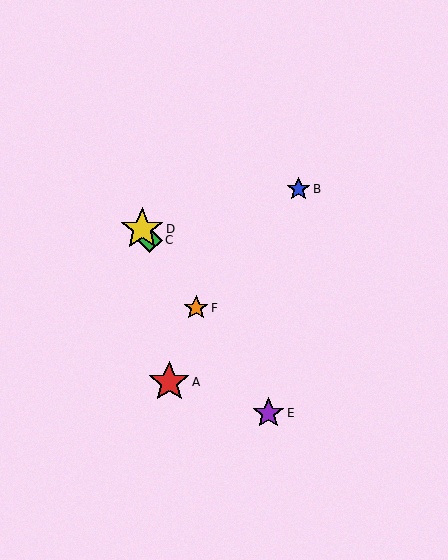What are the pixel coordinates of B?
Object B is at (298, 189).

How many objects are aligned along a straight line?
4 objects (C, D, E, F) are aligned along a straight line.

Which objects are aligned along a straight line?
Objects C, D, E, F are aligned along a straight line.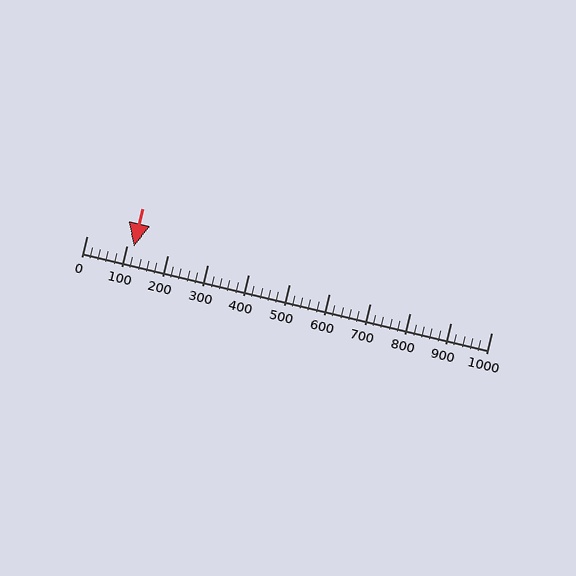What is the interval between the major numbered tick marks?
The major tick marks are spaced 100 units apart.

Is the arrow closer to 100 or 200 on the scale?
The arrow is closer to 100.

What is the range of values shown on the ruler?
The ruler shows values from 0 to 1000.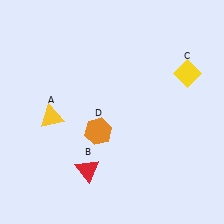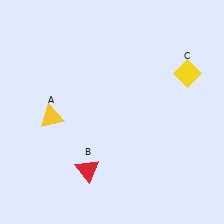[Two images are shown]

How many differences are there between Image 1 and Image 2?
There is 1 difference between the two images.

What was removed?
The orange hexagon (D) was removed in Image 2.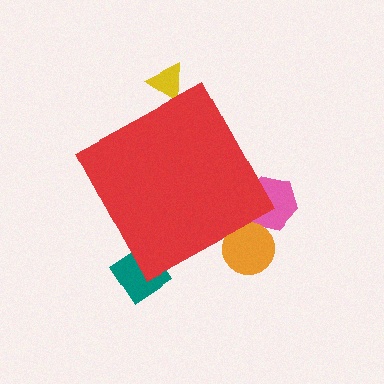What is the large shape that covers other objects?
A red diamond.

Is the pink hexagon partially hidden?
Yes, the pink hexagon is partially hidden behind the red diamond.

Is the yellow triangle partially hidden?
Yes, the yellow triangle is partially hidden behind the red diamond.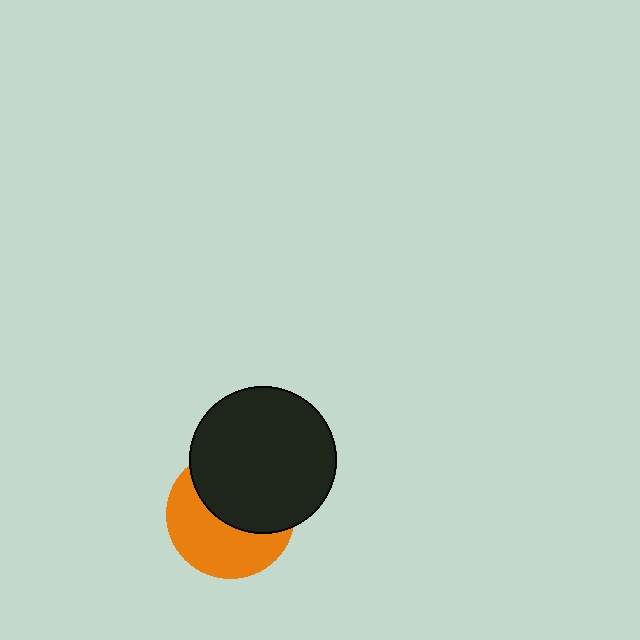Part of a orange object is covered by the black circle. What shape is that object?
It is a circle.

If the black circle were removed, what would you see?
You would see the complete orange circle.